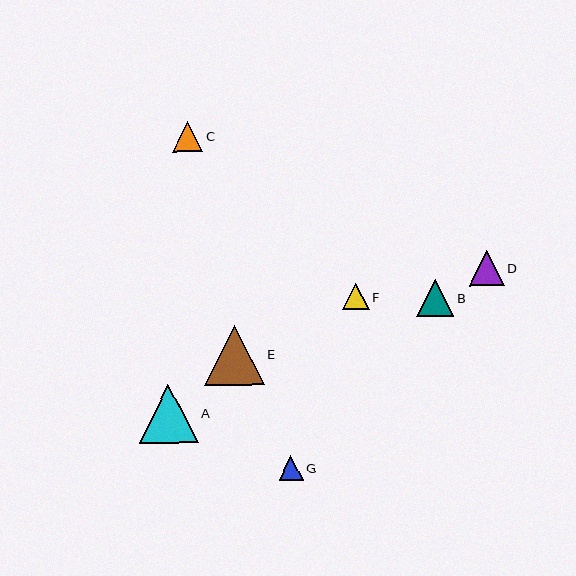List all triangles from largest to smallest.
From largest to smallest: E, A, B, D, C, F, G.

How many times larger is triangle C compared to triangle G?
Triangle C is approximately 1.2 times the size of triangle G.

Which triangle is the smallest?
Triangle G is the smallest with a size of approximately 25 pixels.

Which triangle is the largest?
Triangle E is the largest with a size of approximately 60 pixels.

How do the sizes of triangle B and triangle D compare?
Triangle B and triangle D are approximately the same size.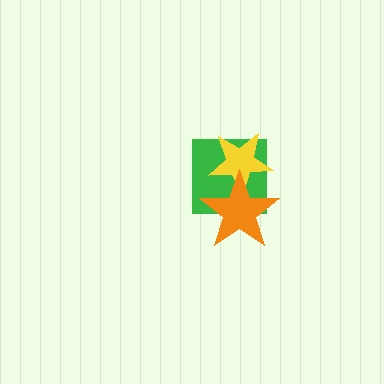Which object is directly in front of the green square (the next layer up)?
The yellow star is directly in front of the green square.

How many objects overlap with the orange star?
2 objects overlap with the orange star.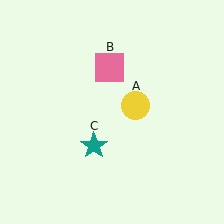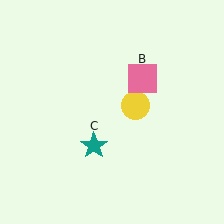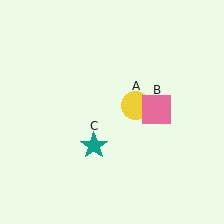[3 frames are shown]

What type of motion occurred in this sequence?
The pink square (object B) rotated clockwise around the center of the scene.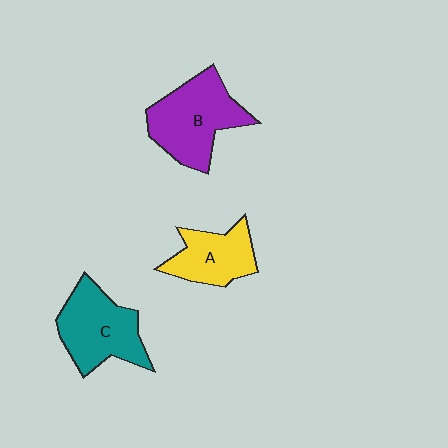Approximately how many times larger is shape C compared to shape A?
Approximately 1.3 times.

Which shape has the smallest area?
Shape A (yellow).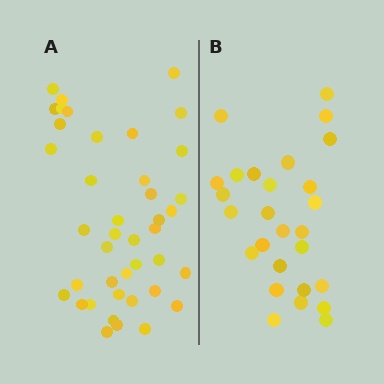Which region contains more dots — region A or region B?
Region A (the left region) has more dots.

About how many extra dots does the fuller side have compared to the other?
Region A has approximately 15 more dots than region B.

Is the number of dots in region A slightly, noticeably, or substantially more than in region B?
Region A has substantially more. The ratio is roughly 1.5 to 1.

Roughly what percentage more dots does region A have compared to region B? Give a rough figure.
About 50% more.